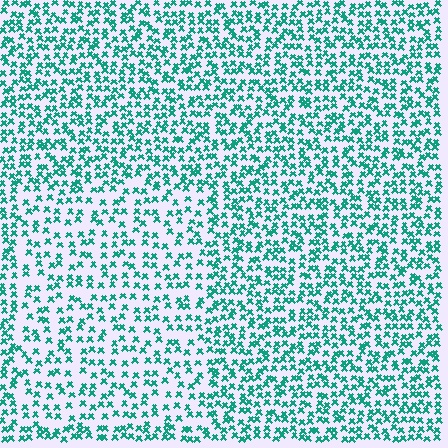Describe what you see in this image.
The image contains small teal elements arranged at two different densities. A rectangle-shaped region is visible where the elements are less densely packed than the surrounding area.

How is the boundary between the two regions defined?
The boundary is defined by a change in element density (approximately 1.6x ratio). All elements are the same color, size, and shape.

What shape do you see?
I see a rectangle.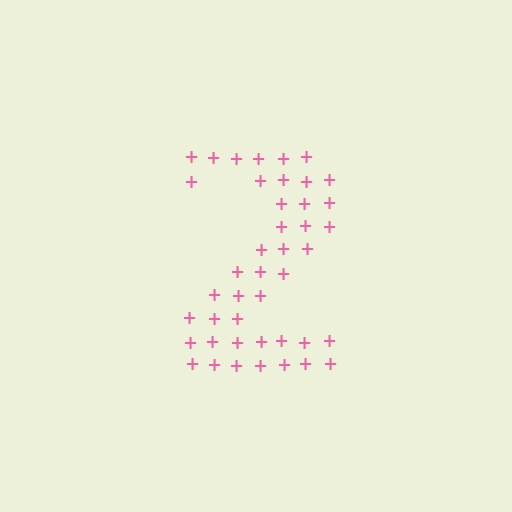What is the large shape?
The large shape is the digit 2.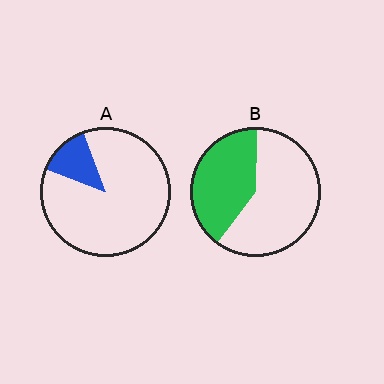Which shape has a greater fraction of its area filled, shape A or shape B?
Shape B.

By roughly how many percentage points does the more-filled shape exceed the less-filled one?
By roughly 25 percentage points (B over A).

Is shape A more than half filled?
No.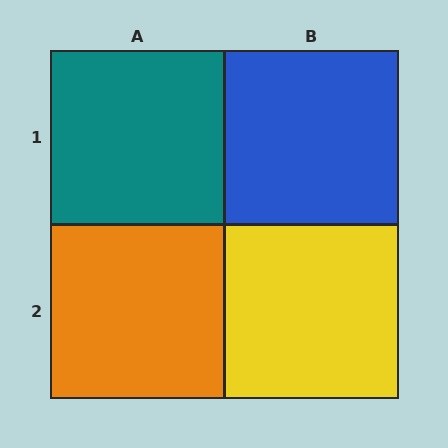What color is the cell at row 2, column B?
Yellow.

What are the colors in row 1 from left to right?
Teal, blue.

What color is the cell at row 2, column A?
Orange.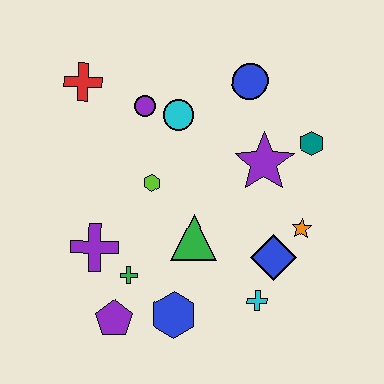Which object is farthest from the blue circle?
The purple pentagon is farthest from the blue circle.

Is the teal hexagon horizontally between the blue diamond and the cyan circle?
No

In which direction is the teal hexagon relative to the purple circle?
The teal hexagon is to the right of the purple circle.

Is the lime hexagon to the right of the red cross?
Yes